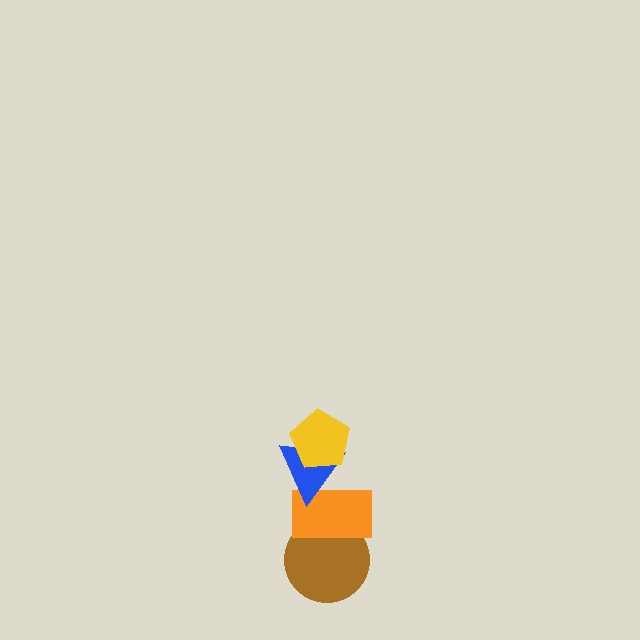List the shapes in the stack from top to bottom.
From top to bottom: the yellow pentagon, the blue triangle, the orange rectangle, the brown circle.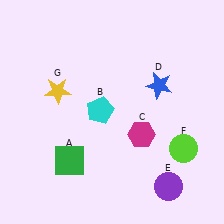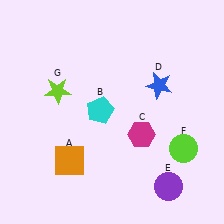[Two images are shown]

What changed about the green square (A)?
In Image 1, A is green. In Image 2, it changed to orange.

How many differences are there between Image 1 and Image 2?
There are 2 differences between the two images.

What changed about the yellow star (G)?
In Image 1, G is yellow. In Image 2, it changed to lime.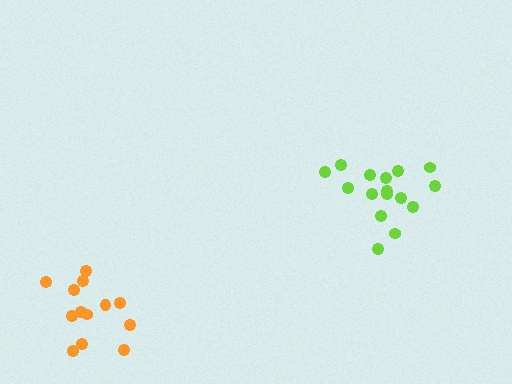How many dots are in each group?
Group 1: 16 dots, Group 2: 13 dots (29 total).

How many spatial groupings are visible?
There are 2 spatial groupings.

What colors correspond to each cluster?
The clusters are colored: lime, orange.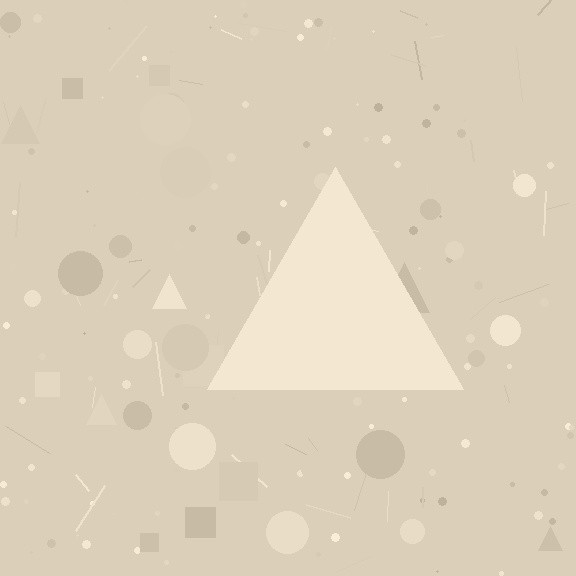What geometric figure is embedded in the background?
A triangle is embedded in the background.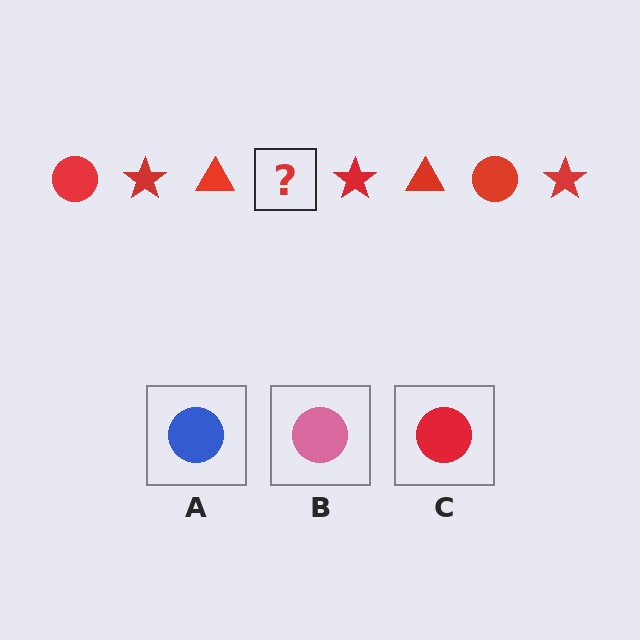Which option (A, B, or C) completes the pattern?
C.